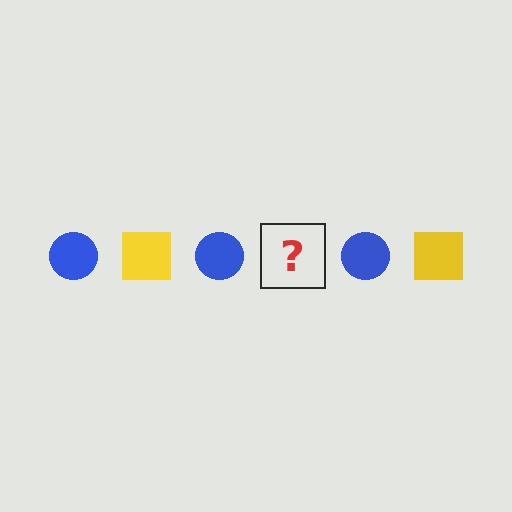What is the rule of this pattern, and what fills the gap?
The rule is that the pattern alternates between blue circle and yellow square. The gap should be filled with a yellow square.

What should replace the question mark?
The question mark should be replaced with a yellow square.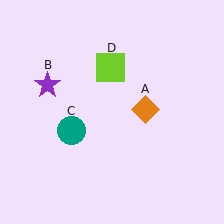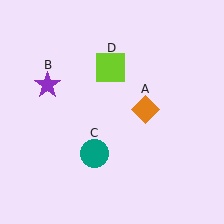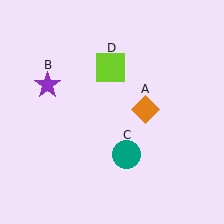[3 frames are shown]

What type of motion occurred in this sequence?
The teal circle (object C) rotated counterclockwise around the center of the scene.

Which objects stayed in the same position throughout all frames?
Orange diamond (object A) and purple star (object B) and lime square (object D) remained stationary.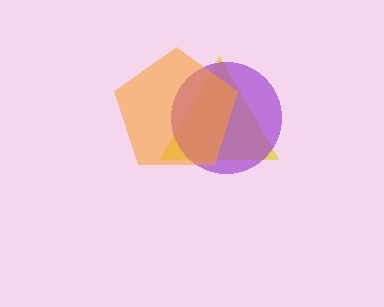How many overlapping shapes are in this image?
There are 3 overlapping shapes in the image.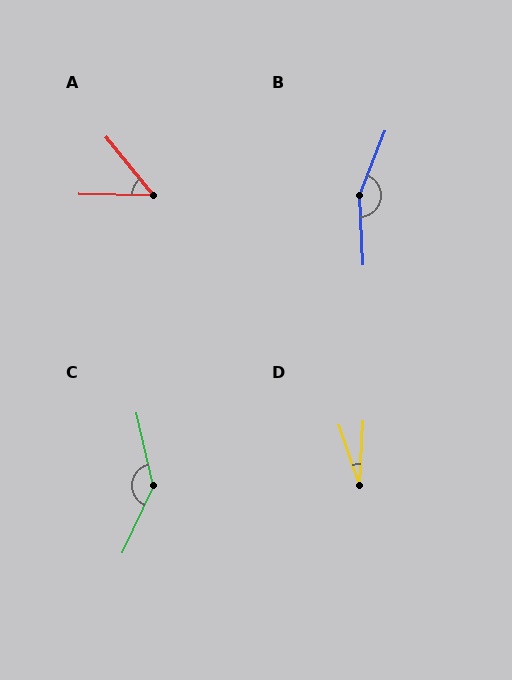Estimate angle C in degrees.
Approximately 142 degrees.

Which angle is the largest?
B, at approximately 156 degrees.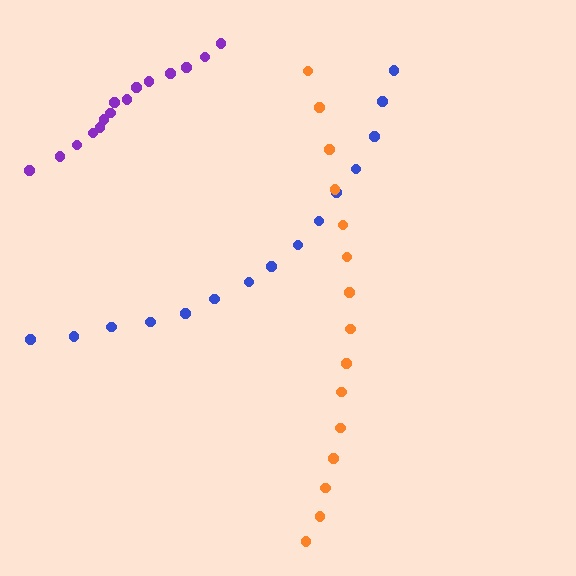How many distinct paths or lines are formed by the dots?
There are 3 distinct paths.